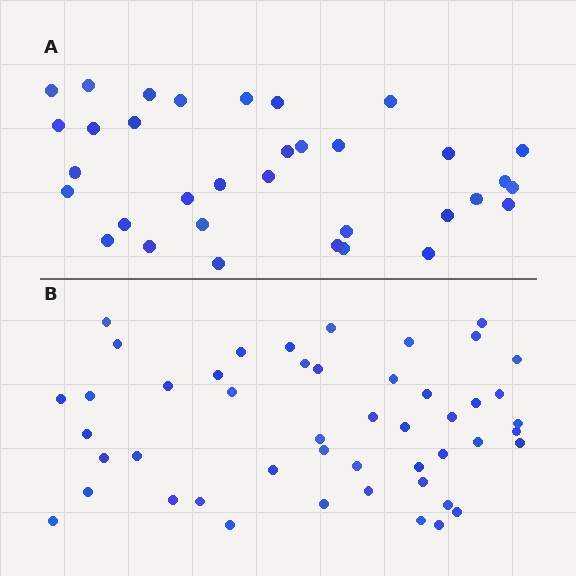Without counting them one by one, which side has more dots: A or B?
Region B (the bottom region) has more dots.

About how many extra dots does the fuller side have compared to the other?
Region B has approximately 15 more dots than region A.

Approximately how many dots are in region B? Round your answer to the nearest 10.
About 50 dots. (The exact count is 48, which rounds to 50.)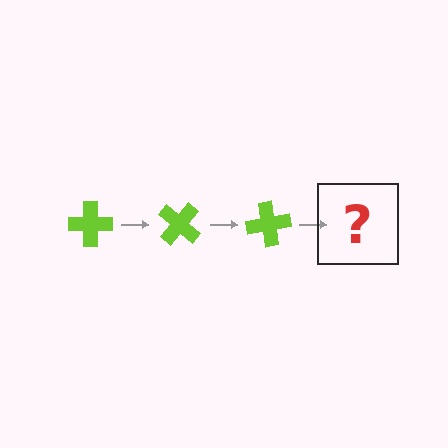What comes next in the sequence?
The next element should be a lime cross rotated 120 degrees.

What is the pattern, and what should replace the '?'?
The pattern is that the cross rotates 40 degrees each step. The '?' should be a lime cross rotated 120 degrees.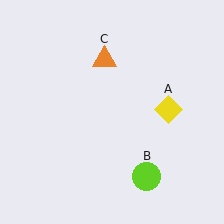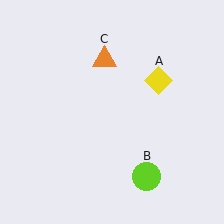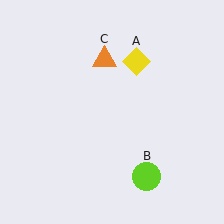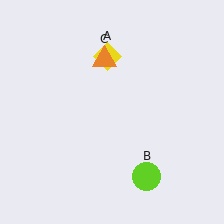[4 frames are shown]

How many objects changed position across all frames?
1 object changed position: yellow diamond (object A).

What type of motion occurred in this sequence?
The yellow diamond (object A) rotated counterclockwise around the center of the scene.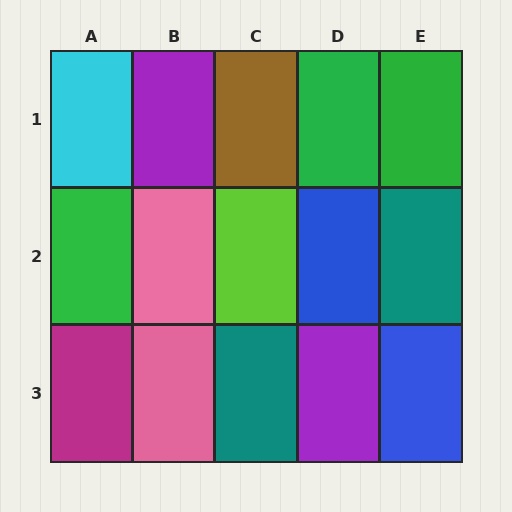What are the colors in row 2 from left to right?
Green, pink, lime, blue, teal.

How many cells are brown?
1 cell is brown.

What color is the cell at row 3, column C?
Teal.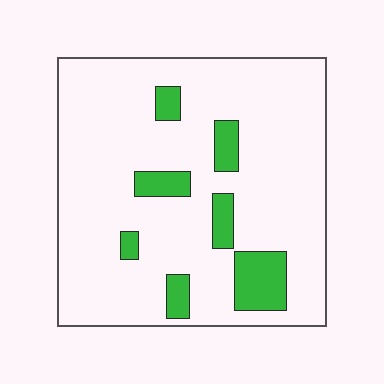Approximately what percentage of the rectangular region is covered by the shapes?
Approximately 15%.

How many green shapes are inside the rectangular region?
7.